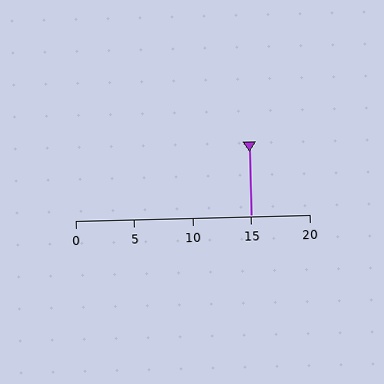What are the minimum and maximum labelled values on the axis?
The axis runs from 0 to 20.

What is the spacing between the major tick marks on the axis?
The major ticks are spaced 5 apart.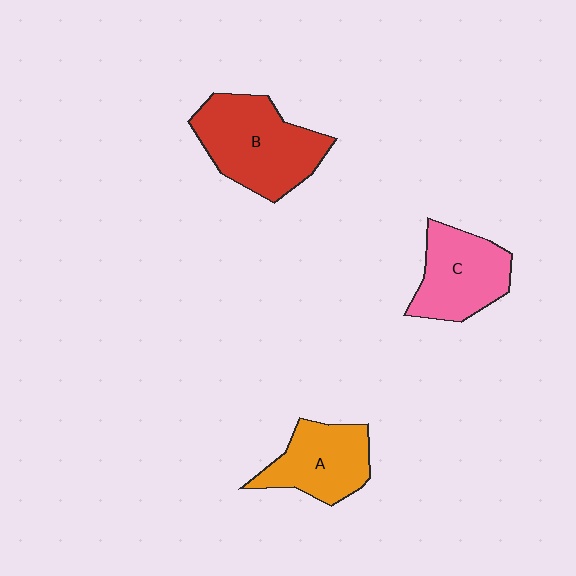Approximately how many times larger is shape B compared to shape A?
Approximately 1.4 times.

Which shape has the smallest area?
Shape A (orange).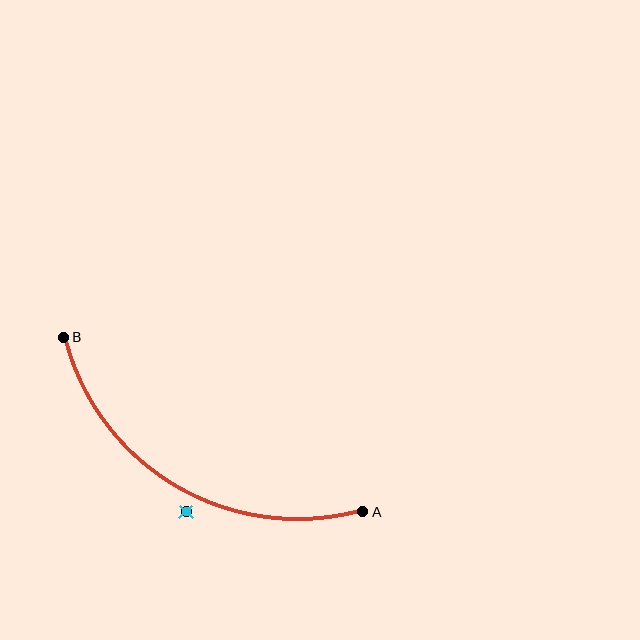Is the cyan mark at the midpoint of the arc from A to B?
No — the cyan mark does not lie on the arc at all. It sits slightly outside the curve.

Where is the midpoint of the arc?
The arc midpoint is the point on the curve farthest from the straight line joining A and B. It sits below that line.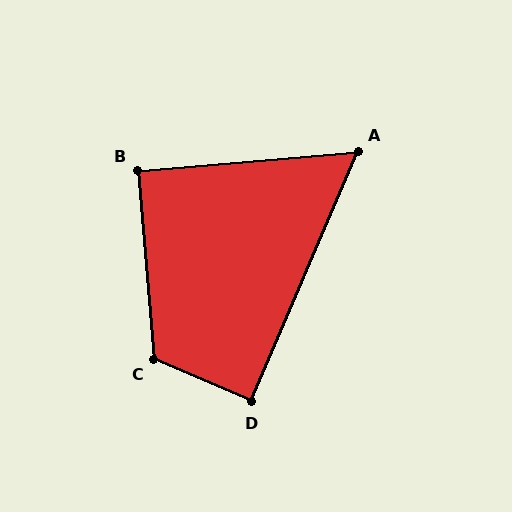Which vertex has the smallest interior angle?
A, at approximately 62 degrees.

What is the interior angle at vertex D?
Approximately 90 degrees (approximately right).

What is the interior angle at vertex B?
Approximately 90 degrees (approximately right).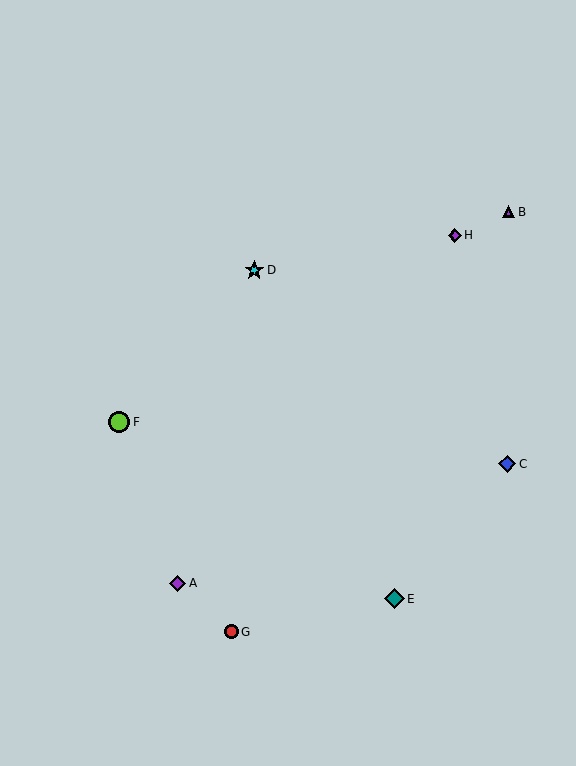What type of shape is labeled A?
Shape A is a purple diamond.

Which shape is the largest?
The lime circle (labeled F) is the largest.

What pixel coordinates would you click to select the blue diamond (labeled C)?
Click at (507, 464) to select the blue diamond C.